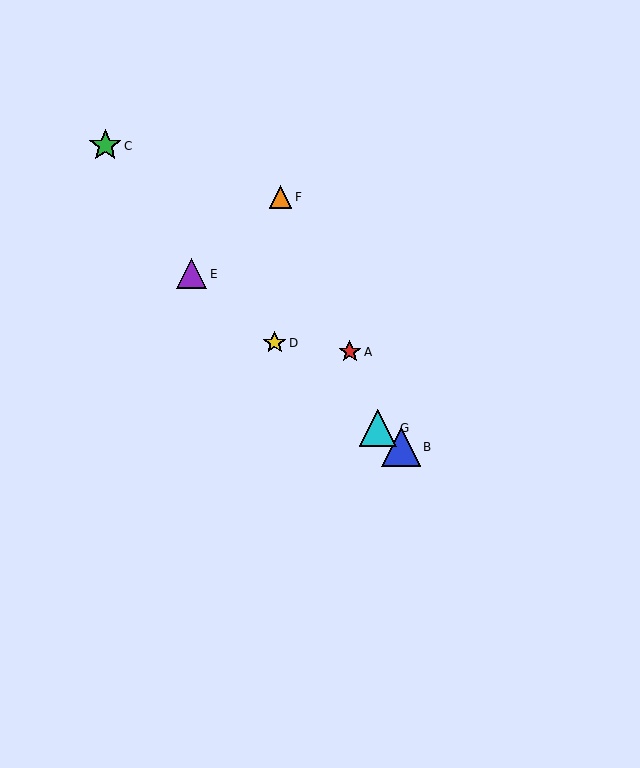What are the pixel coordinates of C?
Object C is at (105, 146).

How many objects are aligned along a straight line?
4 objects (B, D, E, G) are aligned along a straight line.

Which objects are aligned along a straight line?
Objects B, D, E, G are aligned along a straight line.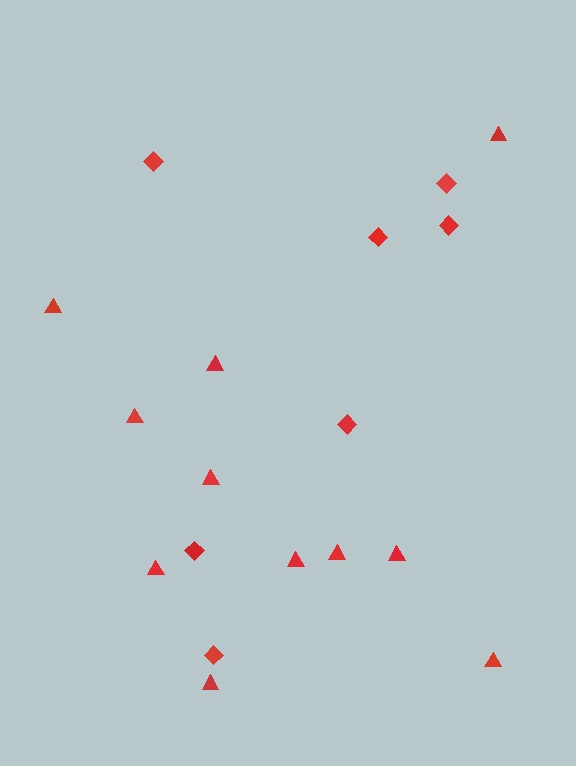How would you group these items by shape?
There are 2 groups: one group of diamonds (7) and one group of triangles (11).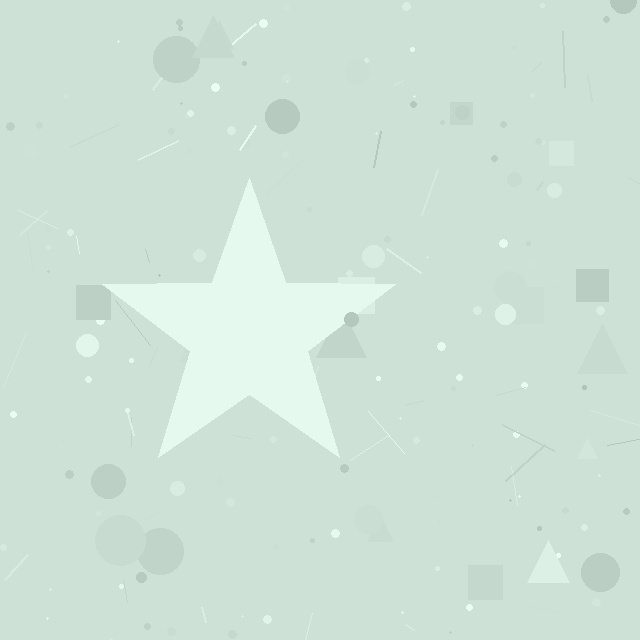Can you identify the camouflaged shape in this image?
The camouflaged shape is a star.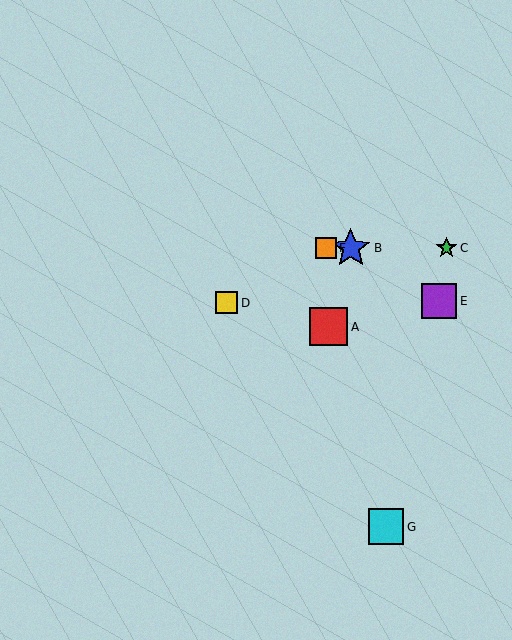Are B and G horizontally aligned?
No, B is at y≈248 and G is at y≈527.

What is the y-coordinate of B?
Object B is at y≈248.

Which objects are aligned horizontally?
Objects B, C, F are aligned horizontally.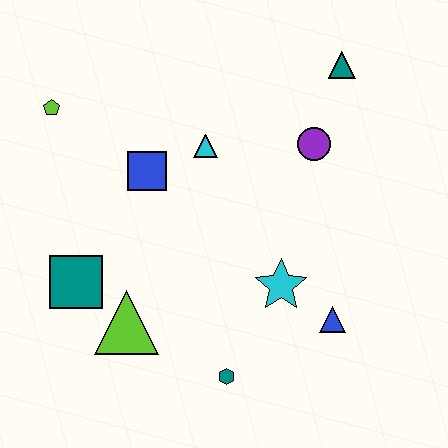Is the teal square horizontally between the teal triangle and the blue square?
No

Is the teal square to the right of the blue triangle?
No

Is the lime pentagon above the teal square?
Yes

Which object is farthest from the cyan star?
The lime pentagon is farthest from the cyan star.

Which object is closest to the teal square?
The lime triangle is closest to the teal square.